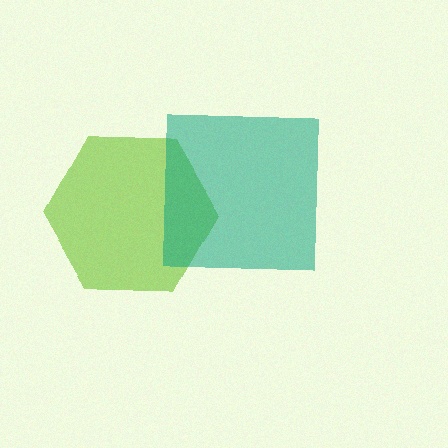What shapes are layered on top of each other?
The layered shapes are: a lime hexagon, a teal square.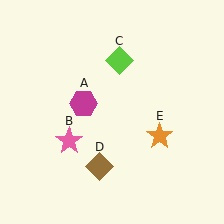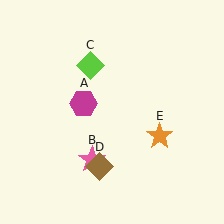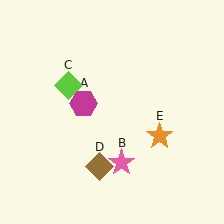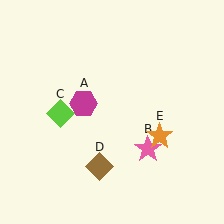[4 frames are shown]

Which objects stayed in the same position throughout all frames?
Magenta hexagon (object A) and brown diamond (object D) and orange star (object E) remained stationary.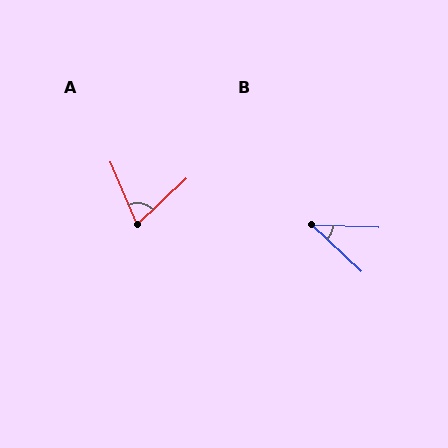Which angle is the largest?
A, at approximately 70 degrees.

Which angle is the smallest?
B, at approximately 41 degrees.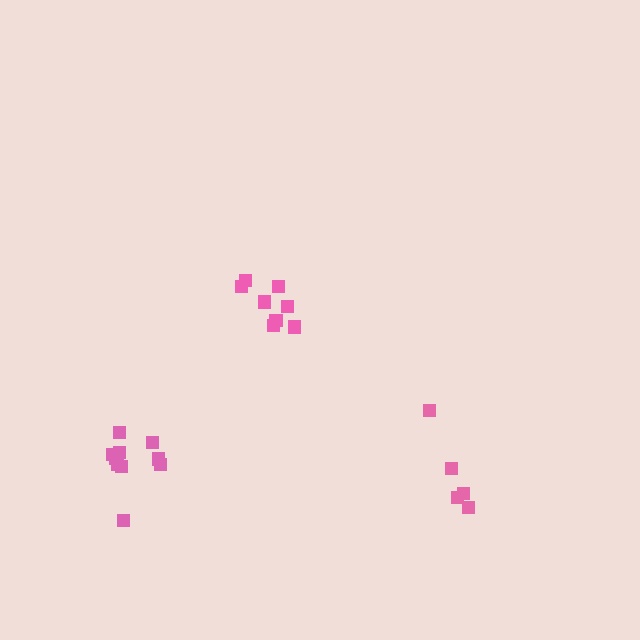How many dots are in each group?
Group 1: 8 dots, Group 2: 5 dots, Group 3: 10 dots (23 total).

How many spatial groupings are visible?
There are 3 spatial groupings.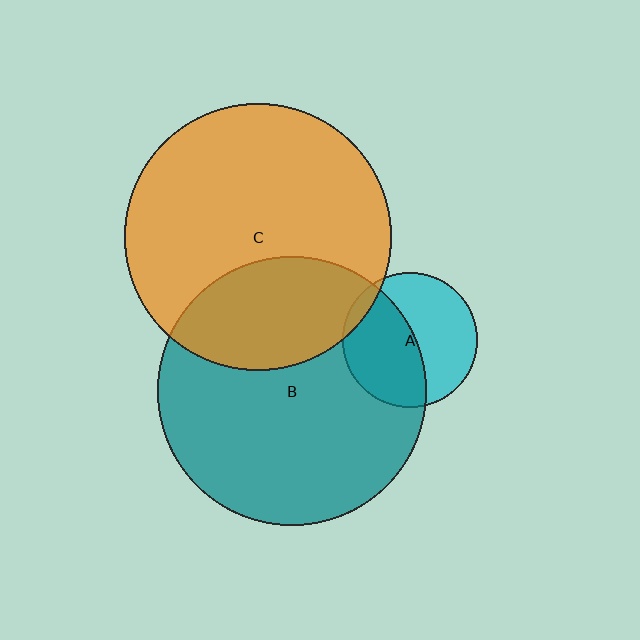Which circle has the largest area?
Circle B (teal).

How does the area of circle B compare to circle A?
Approximately 3.9 times.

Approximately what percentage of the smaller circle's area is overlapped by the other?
Approximately 5%.